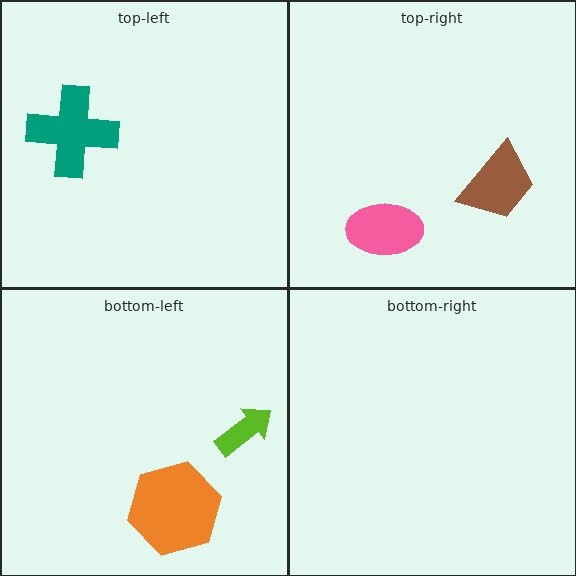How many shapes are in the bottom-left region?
2.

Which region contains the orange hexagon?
The bottom-left region.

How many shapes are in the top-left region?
1.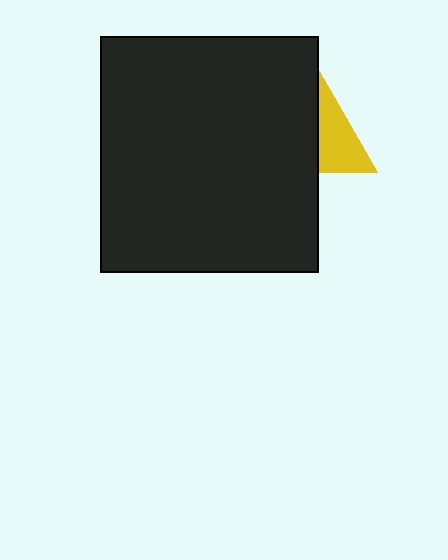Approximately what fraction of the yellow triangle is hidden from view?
Roughly 61% of the yellow triangle is hidden behind the black rectangle.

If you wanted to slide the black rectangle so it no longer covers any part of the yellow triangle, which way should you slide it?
Slide it left — that is the most direct way to separate the two shapes.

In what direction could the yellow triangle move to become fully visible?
The yellow triangle could move right. That would shift it out from behind the black rectangle entirely.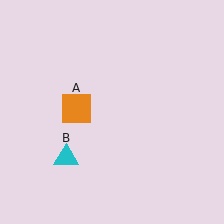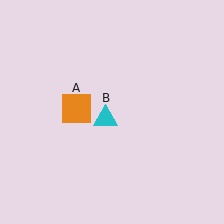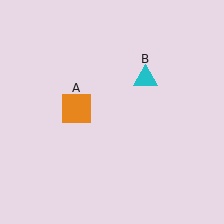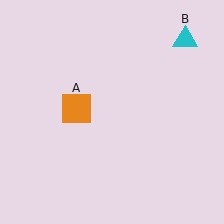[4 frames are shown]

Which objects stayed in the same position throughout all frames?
Orange square (object A) remained stationary.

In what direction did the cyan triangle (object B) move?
The cyan triangle (object B) moved up and to the right.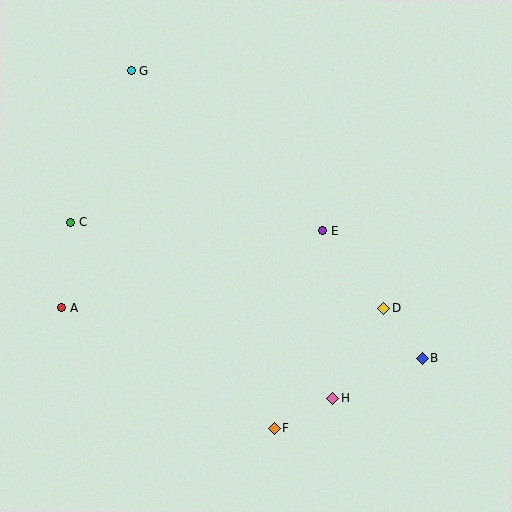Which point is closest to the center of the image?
Point E at (323, 231) is closest to the center.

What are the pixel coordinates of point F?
Point F is at (274, 428).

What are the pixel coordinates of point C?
Point C is at (71, 222).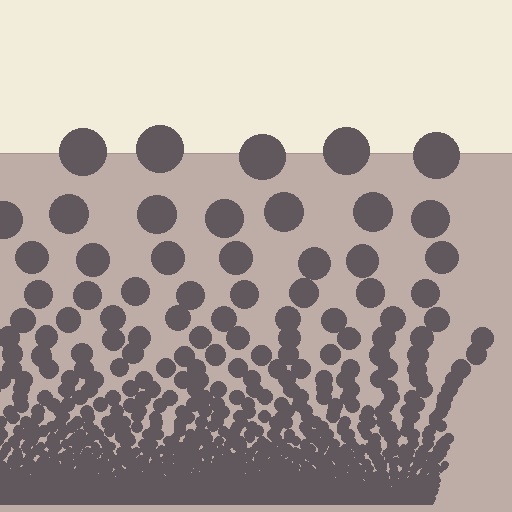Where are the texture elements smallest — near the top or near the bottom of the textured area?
Near the bottom.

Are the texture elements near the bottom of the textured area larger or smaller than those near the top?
Smaller. The gradient is inverted — elements near the bottom are smaller and denser.